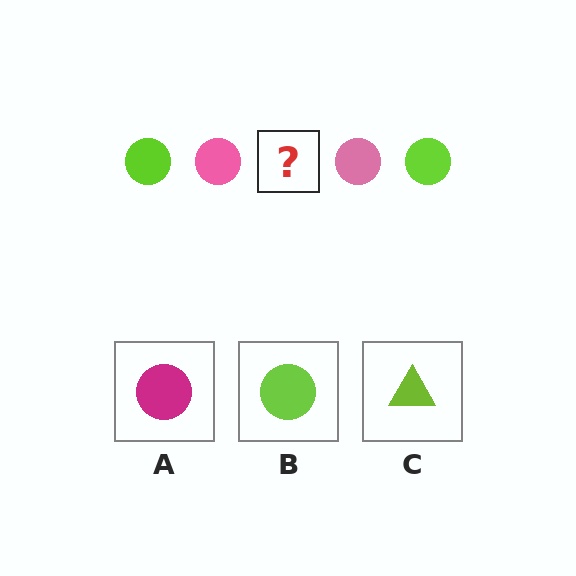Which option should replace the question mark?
Option B.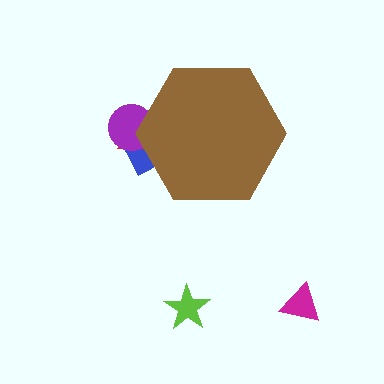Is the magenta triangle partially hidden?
No, the magenta triangle is fully visible.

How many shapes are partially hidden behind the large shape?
3 shapes are partially hidden.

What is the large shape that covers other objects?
A brown hexagon.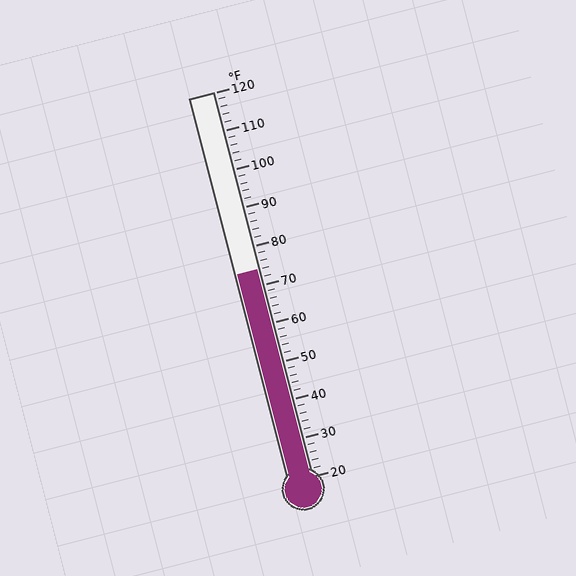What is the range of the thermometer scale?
The thermometer scale ranges from 20°F to 120°F.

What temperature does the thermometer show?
The thermometer shows approximately 74°F.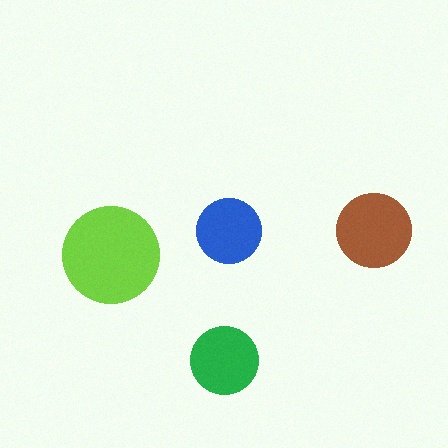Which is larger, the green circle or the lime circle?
The lime one.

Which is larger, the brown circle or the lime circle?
The lime one.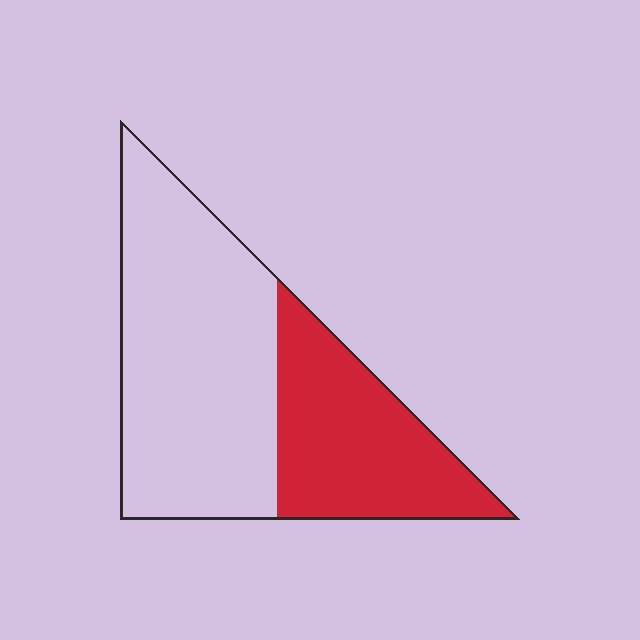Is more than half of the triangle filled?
No.